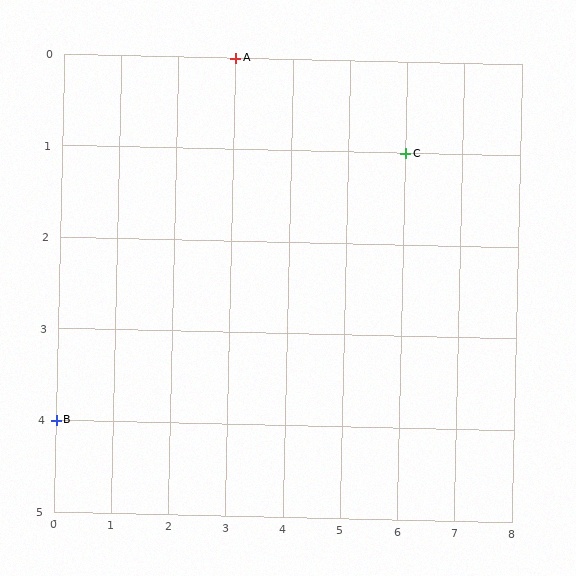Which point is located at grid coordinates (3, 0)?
Point A is at (3, 0).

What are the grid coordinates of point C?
Point C is at grid coordinates (6, 1).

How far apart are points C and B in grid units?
Points C and B are 6 columns and 3 rows apart (about 6.7 grid units diagonally).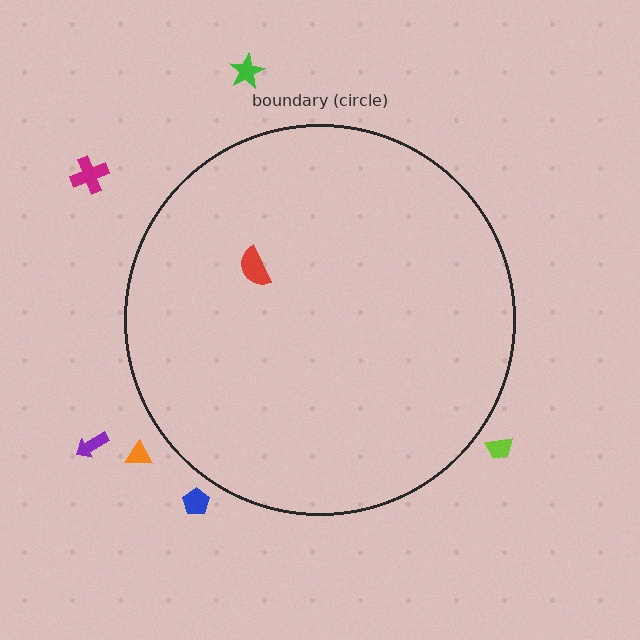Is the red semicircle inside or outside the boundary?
Inside.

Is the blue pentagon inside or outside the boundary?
Outside.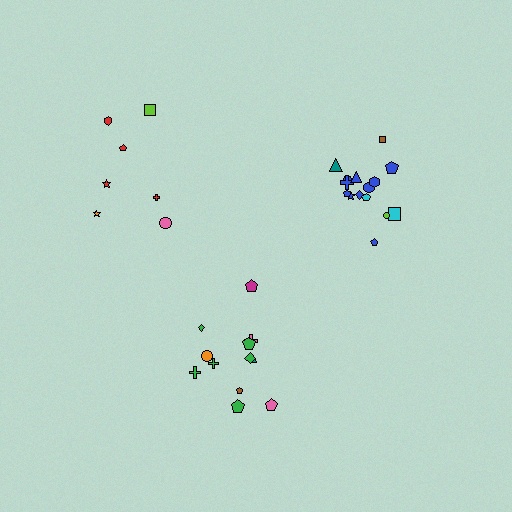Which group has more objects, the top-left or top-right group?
The top-right group.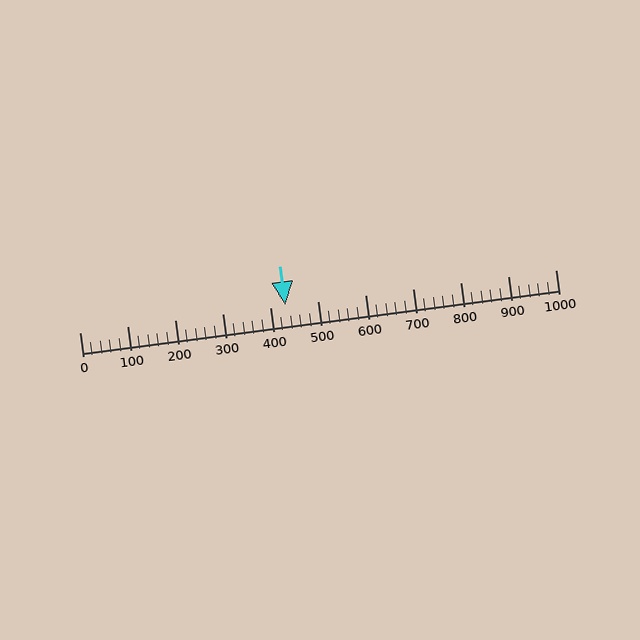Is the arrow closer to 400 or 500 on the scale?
The arrow is closer to 400.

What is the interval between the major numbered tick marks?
The major tick marks are spaced 100 units apart.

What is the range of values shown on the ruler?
The ruler shows values from 0 to 1000.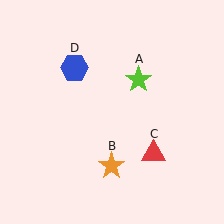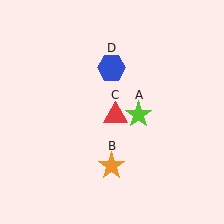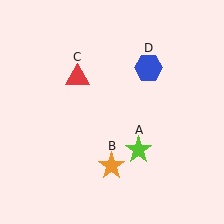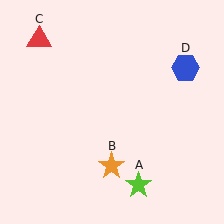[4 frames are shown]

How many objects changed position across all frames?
3 objects changed position: lime star (object A), red triangle (object C), blue hexagon (object D).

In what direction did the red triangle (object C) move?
The red triangle (object C) moved up and to the left.